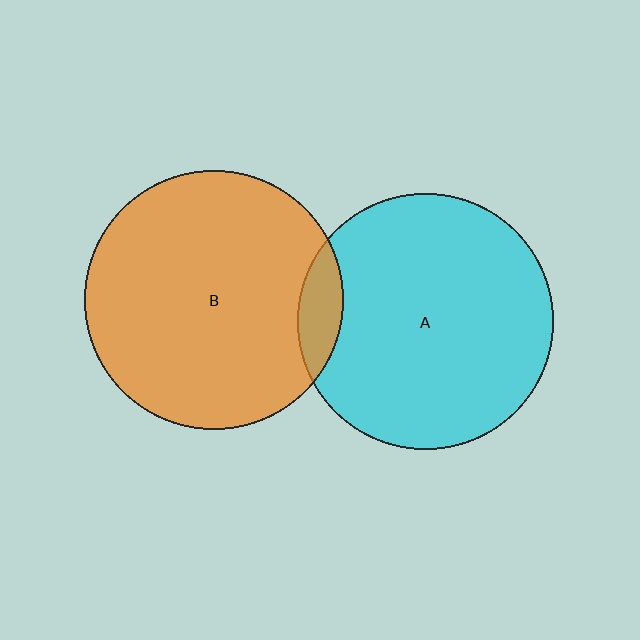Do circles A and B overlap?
Yes.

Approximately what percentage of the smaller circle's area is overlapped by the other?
Approximately 10%.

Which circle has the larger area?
Circle B (orange).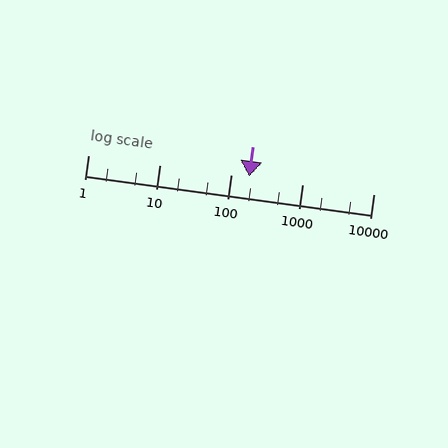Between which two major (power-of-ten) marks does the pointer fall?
The pointer is between 100 and 1000.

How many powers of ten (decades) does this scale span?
The scale spans 4 decades, from 1 to 10000.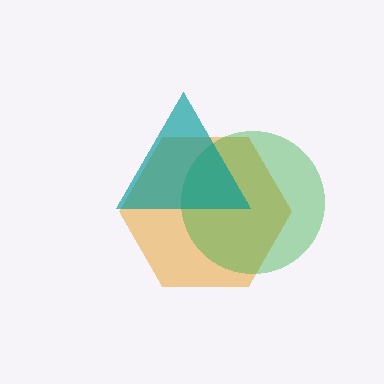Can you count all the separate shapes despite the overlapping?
Yes, there are 3 separate shapes.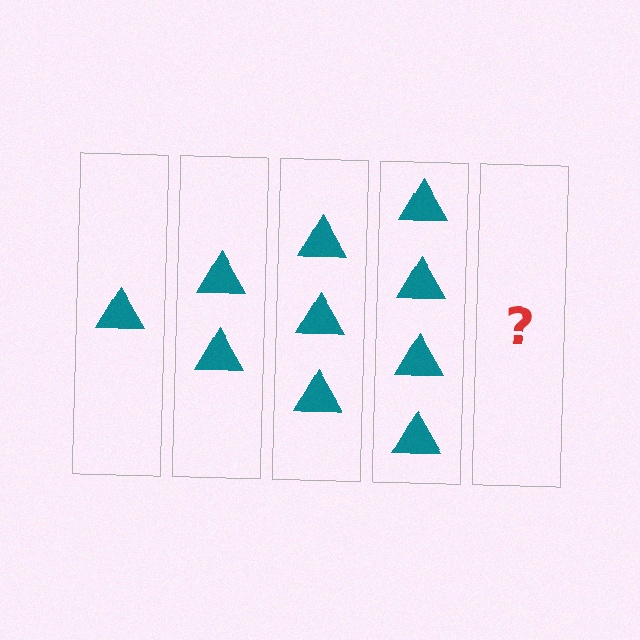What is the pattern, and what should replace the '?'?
The pattern is that each step adds one more triangle. The '?' should be 5 triangles.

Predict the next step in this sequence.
The next step is 5 triangles.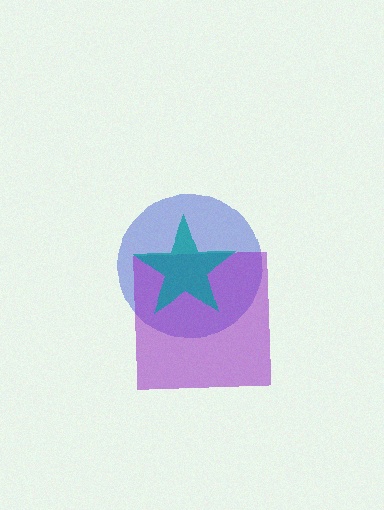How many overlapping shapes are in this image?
There are 3 overlapping shapes in the image.